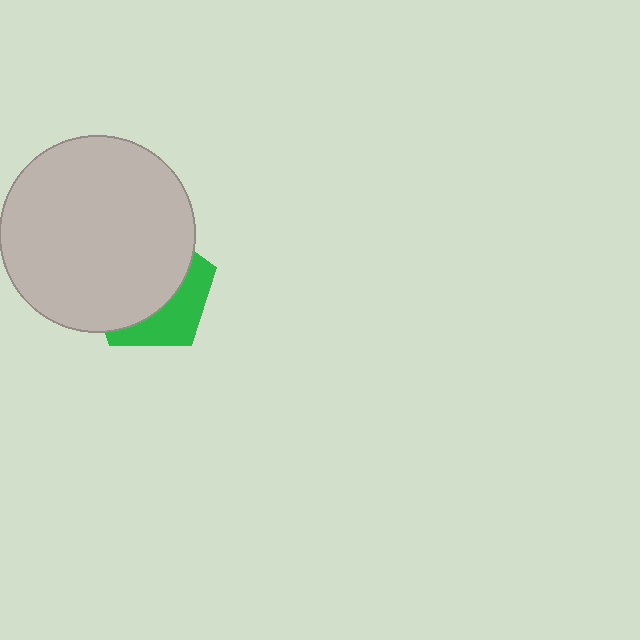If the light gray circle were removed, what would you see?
You would see the complete green pentagon.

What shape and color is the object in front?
The object in front is a light gray circle.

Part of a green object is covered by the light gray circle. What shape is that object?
It is a pentagon.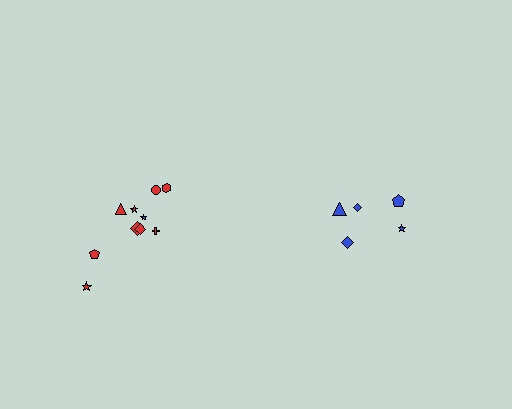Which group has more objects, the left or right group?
The left group.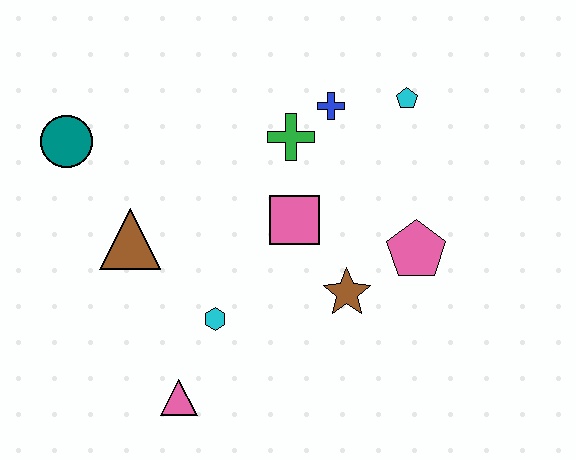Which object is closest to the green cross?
The blue cross is closest to the green cross.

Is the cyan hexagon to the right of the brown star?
No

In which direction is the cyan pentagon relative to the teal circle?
The cyan pentagon is to the right of the teal circle.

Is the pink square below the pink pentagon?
No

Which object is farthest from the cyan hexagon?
The cyan pentagon is farthest from the cyan hexagon.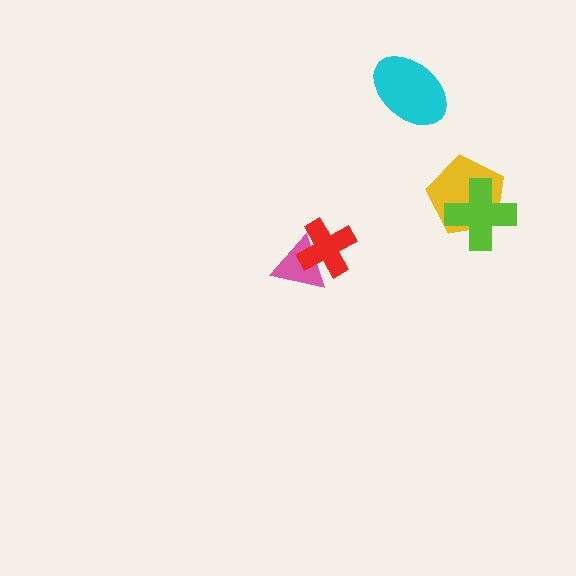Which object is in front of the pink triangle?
The red cross is in front of the pink triangle.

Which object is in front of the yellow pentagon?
The lime cross is in front of the yellow pentagon.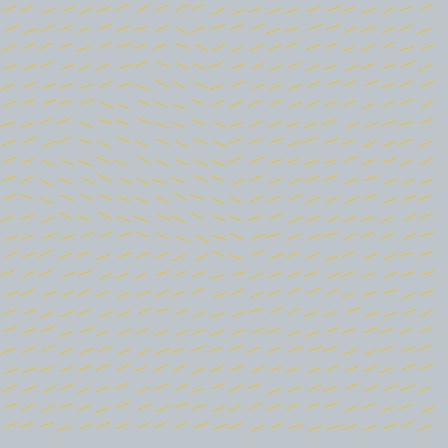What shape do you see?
I see a triangle.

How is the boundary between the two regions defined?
The boundary is defined purely by a change in line orientation (approximately 45 degrees difference). All lines are the same color and thickness.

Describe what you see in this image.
The image is filled with small yellow line segments. A triangle region in the image has lines oriented differently from the surrounding lines, creating a visible texture boundary.